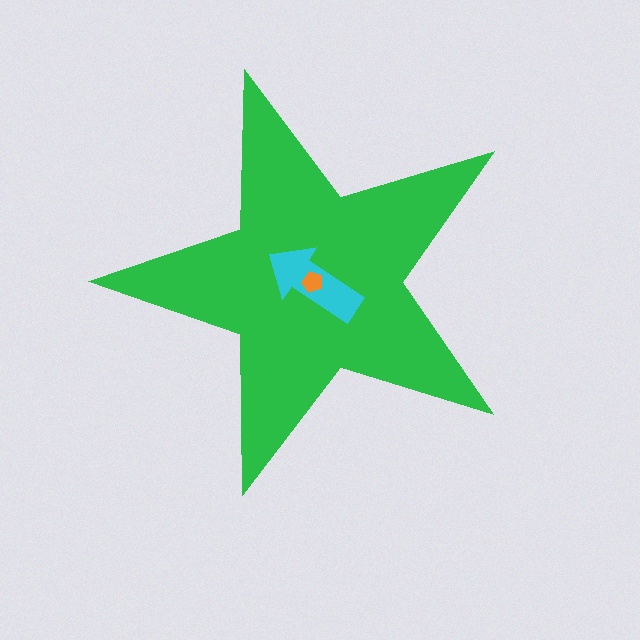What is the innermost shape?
The orange pentagon.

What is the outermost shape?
The green star.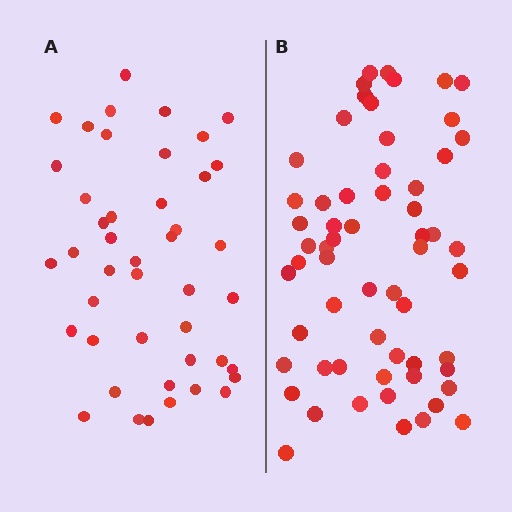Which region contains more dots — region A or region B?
Region B (the right region) has more dots.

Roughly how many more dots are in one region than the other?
Region B has approximately 15 more dots than region A.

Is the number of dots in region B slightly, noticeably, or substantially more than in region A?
Region B has noticeably more, but not dramatically so. The ratio is roughly 1.4 to 1.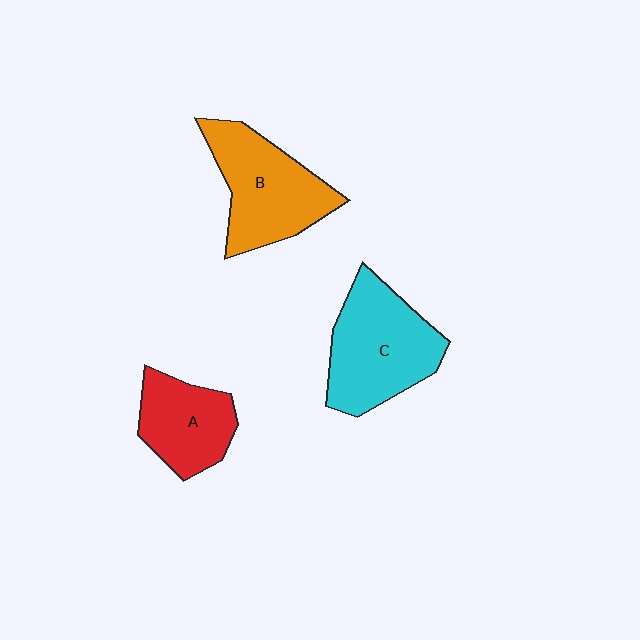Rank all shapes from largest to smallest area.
From largest to smallest: C (cyan), B (orange), A (red).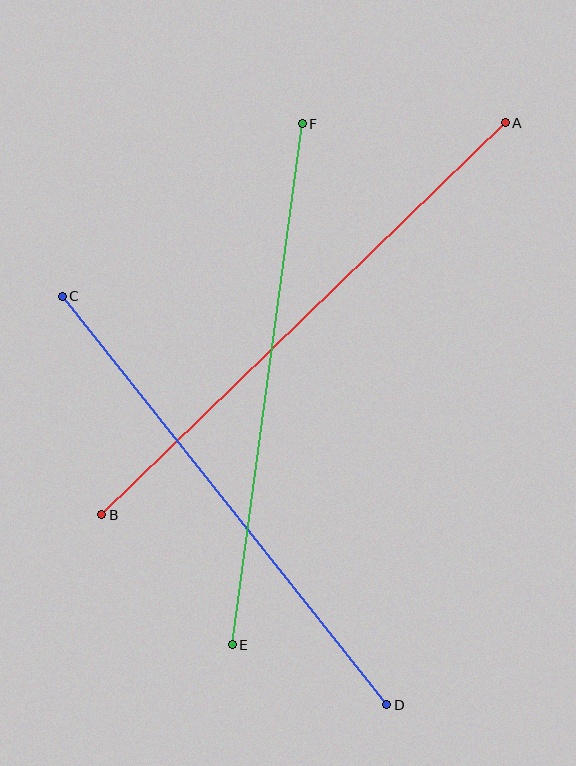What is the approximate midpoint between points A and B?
The midpoint is at approximately (303, 319) pixels.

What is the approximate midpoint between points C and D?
The midpoint is at approximately (224, 501) pixels.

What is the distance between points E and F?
The distance is approximately 526 pixels.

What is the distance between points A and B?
The distance is approximately 563 pixels.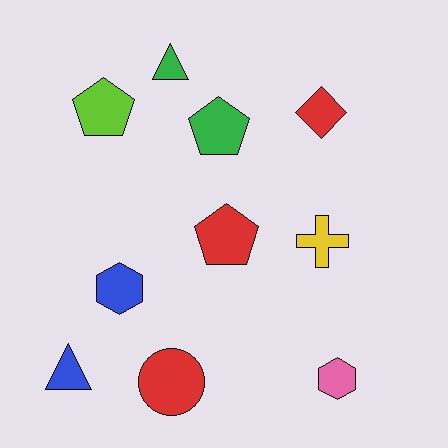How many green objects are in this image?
There are 2 green objects.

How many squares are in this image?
There are no squares.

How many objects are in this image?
There are 10 objects.